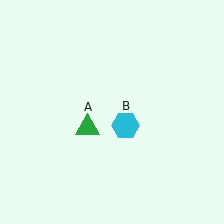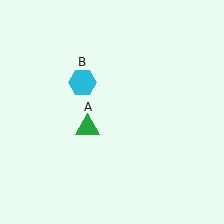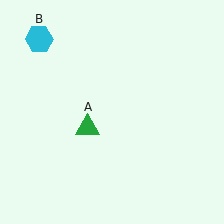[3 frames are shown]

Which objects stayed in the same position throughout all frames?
Green triangle (object A) remained stationary.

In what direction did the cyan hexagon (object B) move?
The cyan hexagon (object B) moved up and to the left.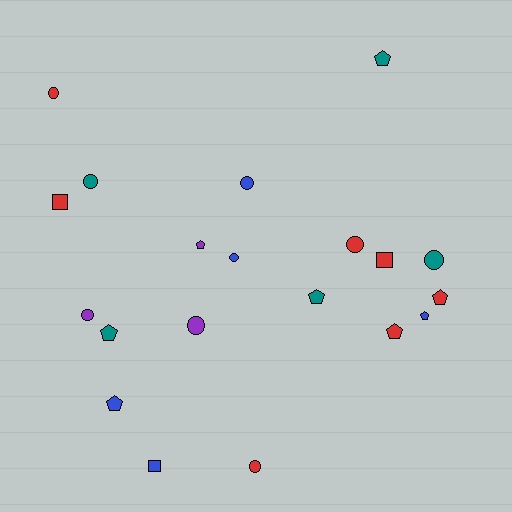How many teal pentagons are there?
There are 3 teal pentagons.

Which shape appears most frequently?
Circle, with 9 objects.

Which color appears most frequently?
Red, with 7 objects.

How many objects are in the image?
There are 20 objects.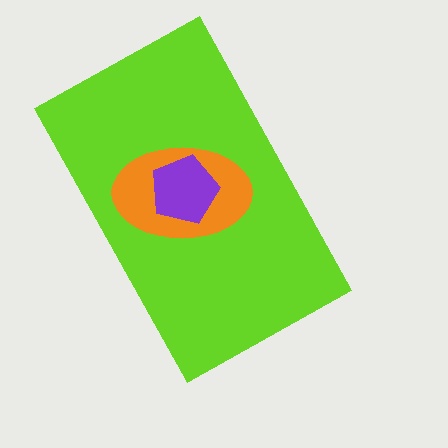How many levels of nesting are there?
3.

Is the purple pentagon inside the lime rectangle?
Yes.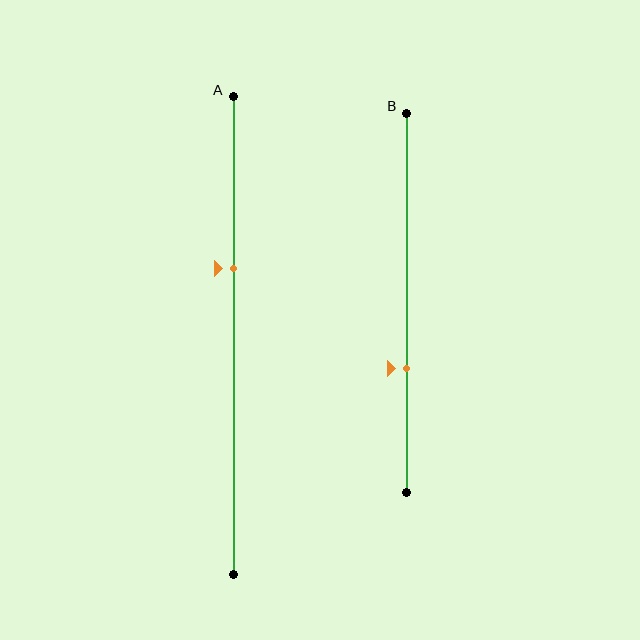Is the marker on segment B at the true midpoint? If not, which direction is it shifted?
No, the marker on segment B is shifted downward by about 17% of the segment length.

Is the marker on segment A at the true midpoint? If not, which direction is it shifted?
No, the marker on segment A is shifted upward by about 14% of the segment length.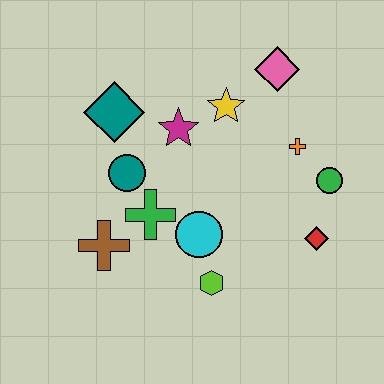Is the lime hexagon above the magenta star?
No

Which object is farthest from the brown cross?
The pink diamond is farthest from the brown cross.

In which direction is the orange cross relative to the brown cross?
The orange cross is to the right of the brown cross.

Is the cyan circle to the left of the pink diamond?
Yes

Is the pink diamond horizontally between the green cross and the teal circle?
No